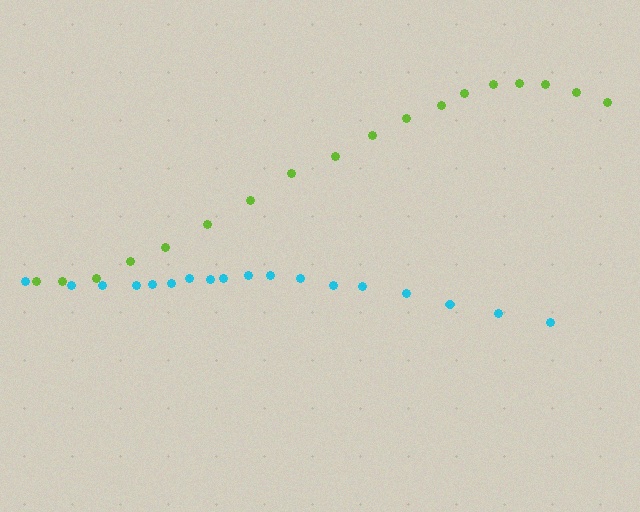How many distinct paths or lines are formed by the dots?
There are 2 distinct paths.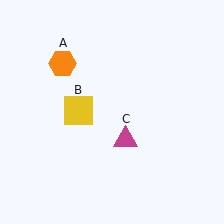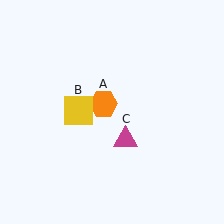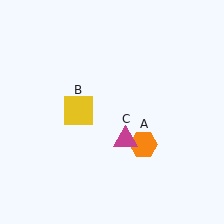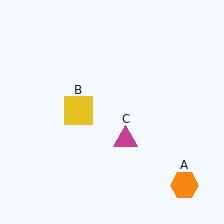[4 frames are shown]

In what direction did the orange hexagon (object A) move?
The orange hexagon (object A) moved down and to the right.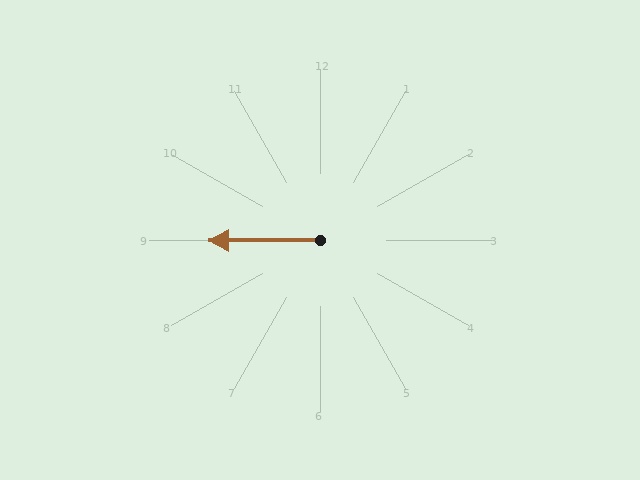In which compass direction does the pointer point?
West.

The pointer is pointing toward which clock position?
Roughly 9 o'clock.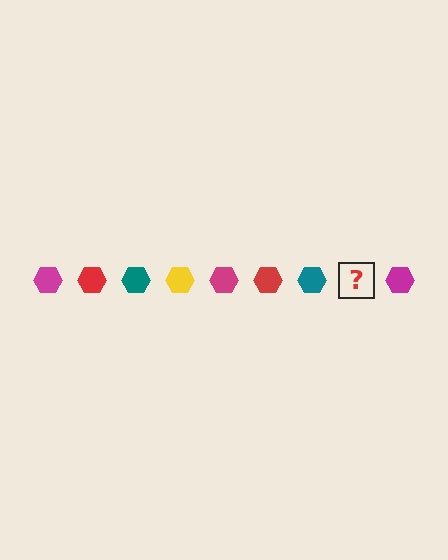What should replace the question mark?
The question mark should be replaced with a yellow hexagon.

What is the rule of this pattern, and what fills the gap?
The rule is that the pattern cycles through magenta, red, teal, yellow hexagons. The gap should be filled with a yellow hexagon.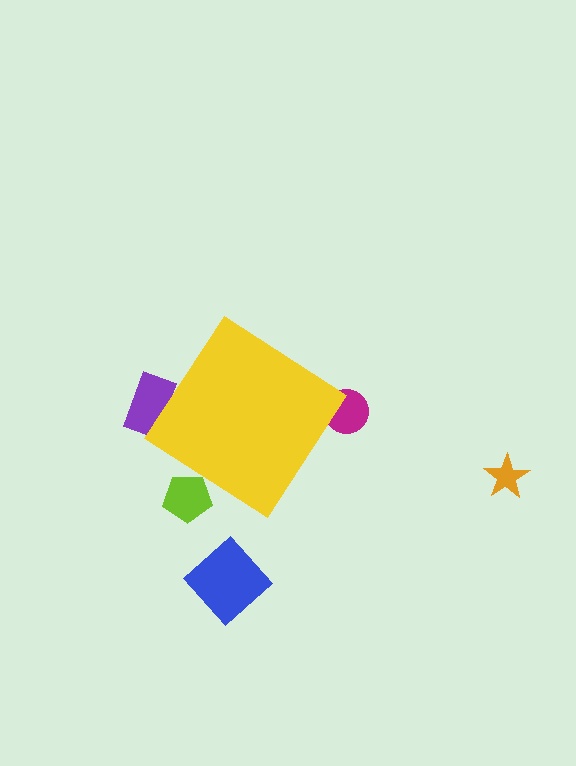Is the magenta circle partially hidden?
Yes, the magenta circle is partially hidden behind the yellow diamond.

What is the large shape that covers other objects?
A yellow diamond.